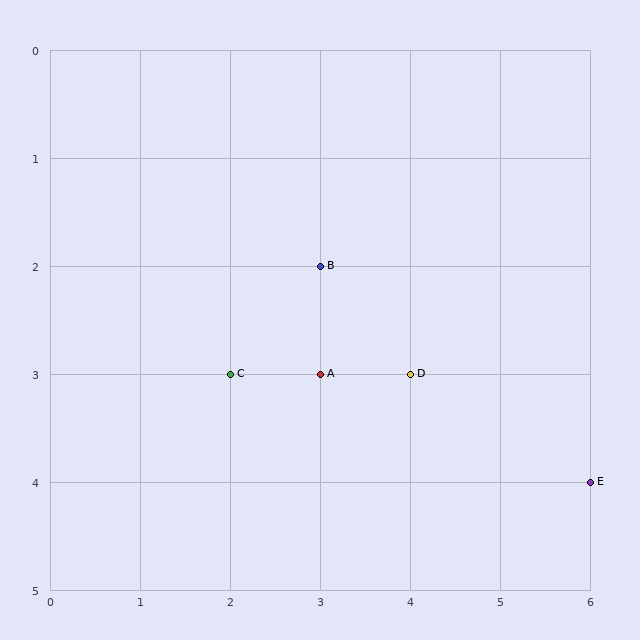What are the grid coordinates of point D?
Point D is at grid coordinates (4, 3).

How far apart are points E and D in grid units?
Points E and D are 2 columns and 1 row apart (about 2.2 grid units diagonally).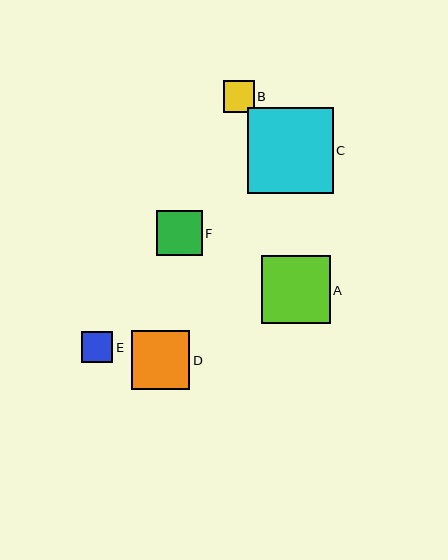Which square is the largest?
Square C is the largest with a size of approximately 86 pixels.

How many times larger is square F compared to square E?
Square F is approximately 1.5 times the size of square E.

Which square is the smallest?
Square E is the smallest with a size of approximately 31 pixels.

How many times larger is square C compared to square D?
Square C is approximately 1.5 times the size of square D.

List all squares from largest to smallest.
From largest to smallest: C, A, D, F, B, E.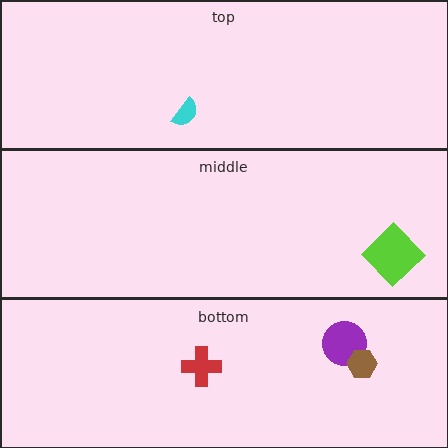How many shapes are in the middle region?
1.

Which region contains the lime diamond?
The middle region.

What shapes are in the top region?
The cyan semicircle.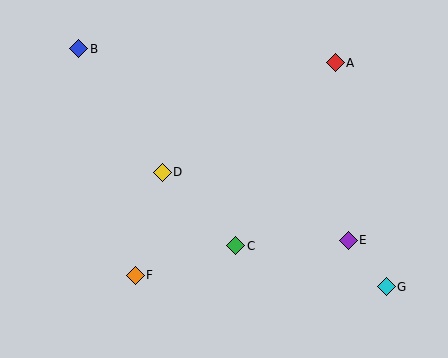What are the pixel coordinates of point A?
Point A is at (335, 63).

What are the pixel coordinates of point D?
Point D is at (162, 172).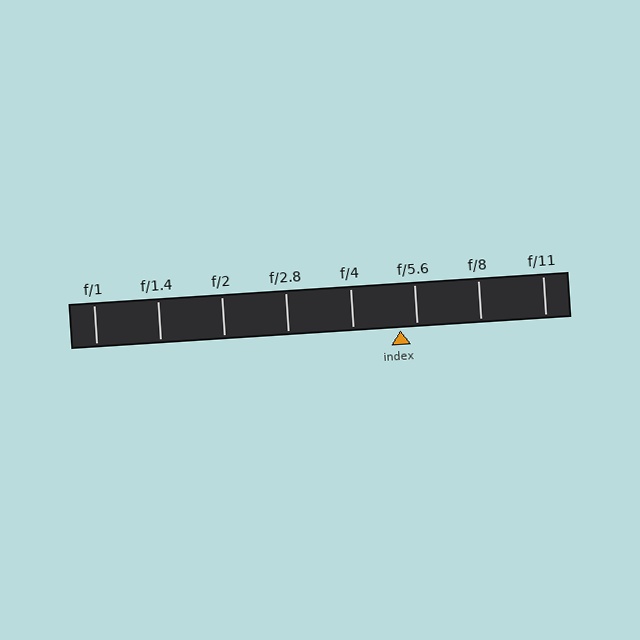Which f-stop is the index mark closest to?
The index mark is closest to f/5.6.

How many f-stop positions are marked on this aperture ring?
There are 8 f-stop positions marked.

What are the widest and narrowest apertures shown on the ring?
The widest aperture shown is f/1 and the narrowest is f/11.